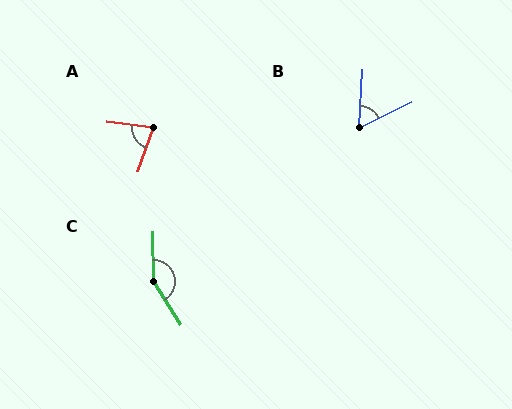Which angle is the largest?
C, at approximately 149 degrees.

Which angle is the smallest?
B, at approximately 60 degrees.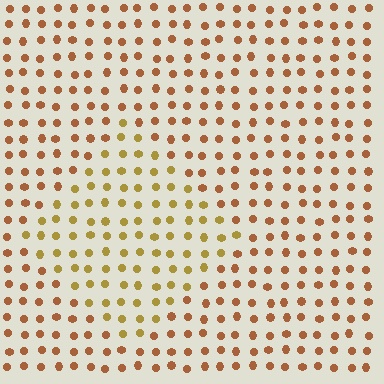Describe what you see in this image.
The image is filled with small brown elements in a uniform arrangement. A diamond-shaped region is visible where the elements are tinted to a slightly different hue, forming a subtle color boundary.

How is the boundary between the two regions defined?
The boundary is defined purely by a slight shift in hue (about 28 degrees). Spacing, size, and orientation are identical on both sides.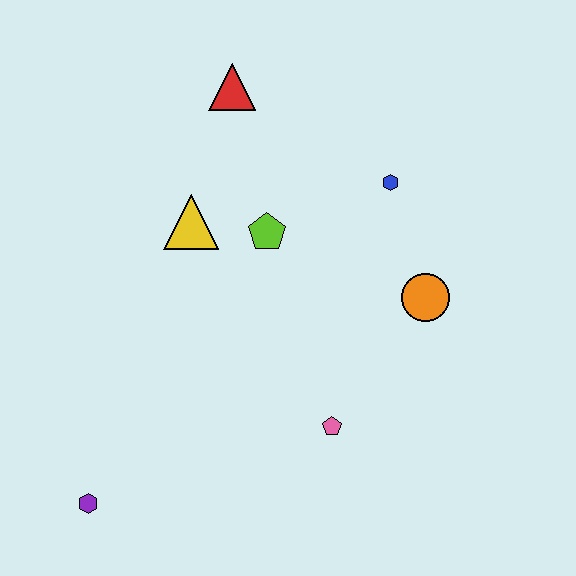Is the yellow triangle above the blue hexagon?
No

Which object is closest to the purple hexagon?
The pink pentagon is closest to the purple hexagon.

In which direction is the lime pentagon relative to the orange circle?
The lime pentagon is to the left of the orange circle.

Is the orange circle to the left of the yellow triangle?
No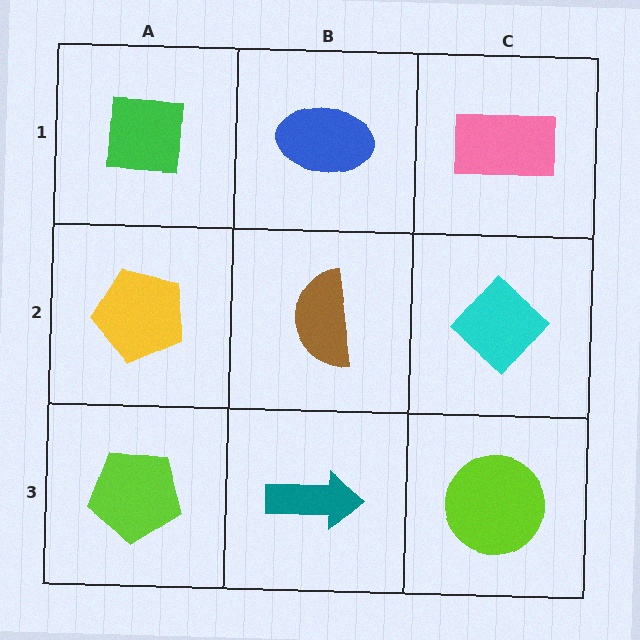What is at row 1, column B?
A blue ellipse.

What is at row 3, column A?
A lime pentagon.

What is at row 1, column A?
A green square.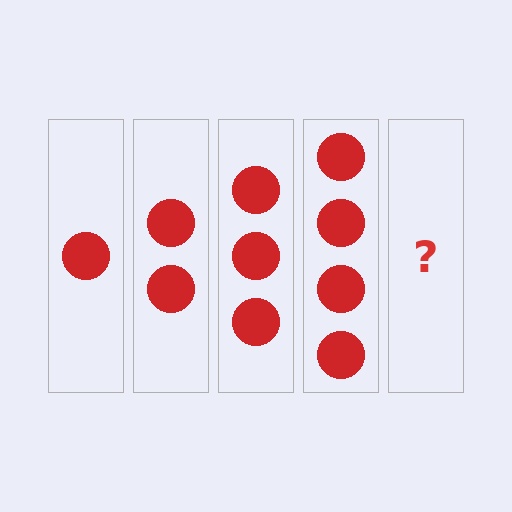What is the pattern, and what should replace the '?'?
The pattern is that each step adds one more circle. The '?' should be 5 circles.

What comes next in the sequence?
The next element should be 5 circles.